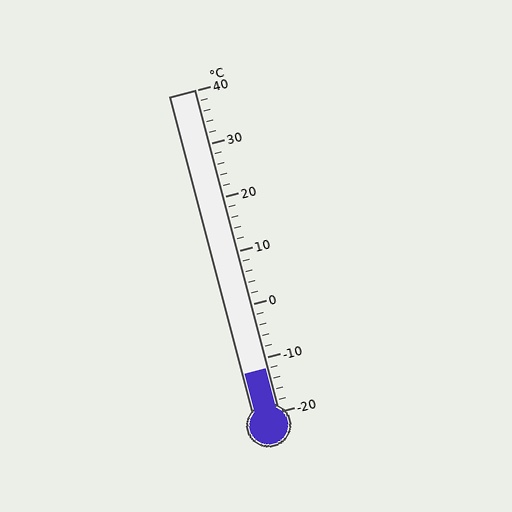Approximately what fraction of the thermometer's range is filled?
The thermometer is filled to approximately 15% of its range.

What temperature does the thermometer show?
The thermometer shows approximately -12°C.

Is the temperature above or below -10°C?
The temperature is below -10°C.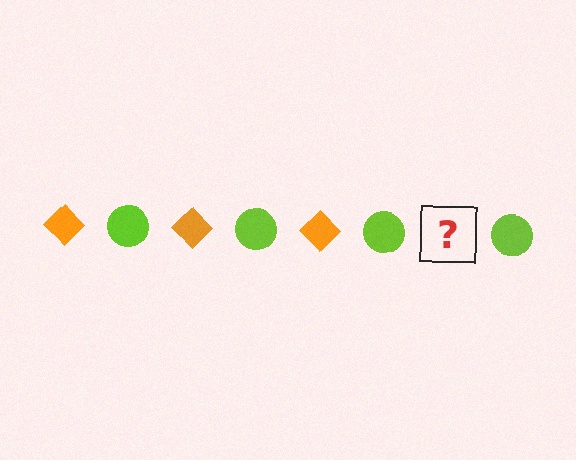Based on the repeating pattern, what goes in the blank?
The blank should be an orange diamond.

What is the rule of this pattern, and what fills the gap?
The rule is that the pattern alternates between orange diamond and lime circle. The gap should be filled with an orange diamond.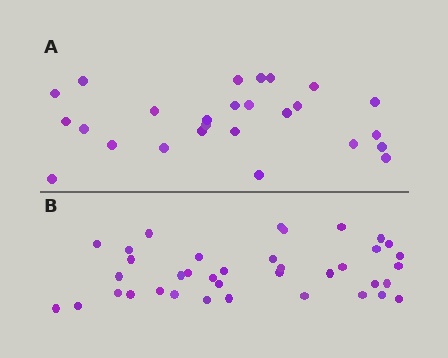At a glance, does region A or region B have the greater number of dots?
Region B (the bottom region) has more dots.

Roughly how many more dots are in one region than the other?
Region B has roughly 12 or so more dots than region A.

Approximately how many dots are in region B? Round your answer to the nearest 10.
About 40 dots. (The exact count is 38, which rounds to 40.)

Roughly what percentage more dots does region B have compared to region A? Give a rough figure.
About 45% more.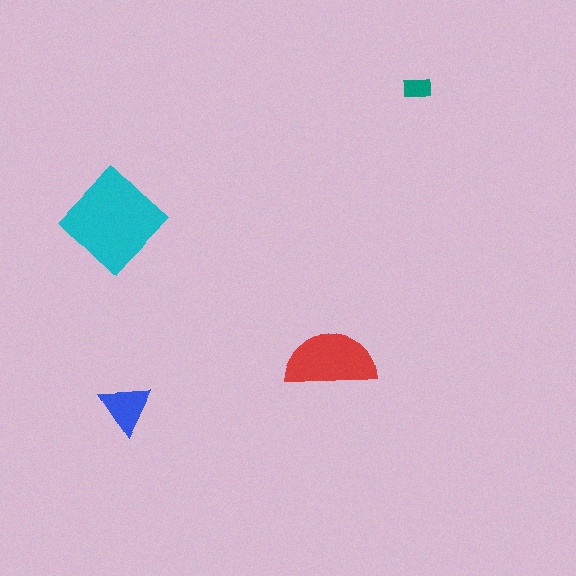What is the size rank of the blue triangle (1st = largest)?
3rd.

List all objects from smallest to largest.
The teal rectangle, the blue triangle, the red semicircle, the cyan diamond.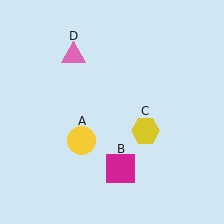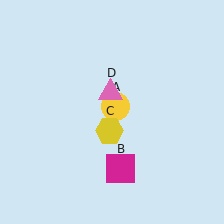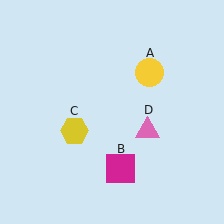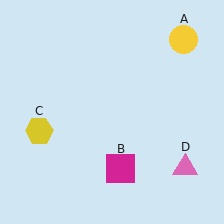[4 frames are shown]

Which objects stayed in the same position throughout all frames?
Magenta square (object B) remained stationary.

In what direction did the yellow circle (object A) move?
The yellow circle (object A) moved up and to the right.